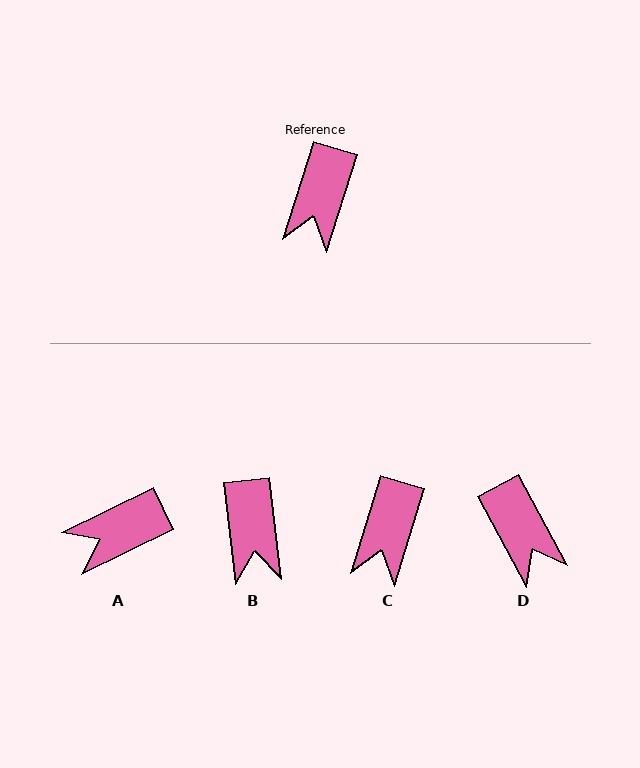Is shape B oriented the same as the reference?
No, it is off by about 24 degrees.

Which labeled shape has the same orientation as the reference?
C.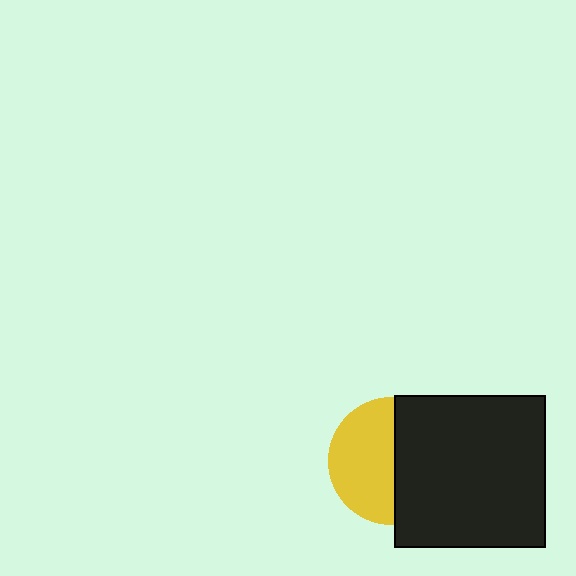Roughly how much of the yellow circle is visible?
About half of it is visible (roughly 52%).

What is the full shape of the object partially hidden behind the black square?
The partially hidden object is a yellow circle.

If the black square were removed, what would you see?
You would see the complete yellow circle.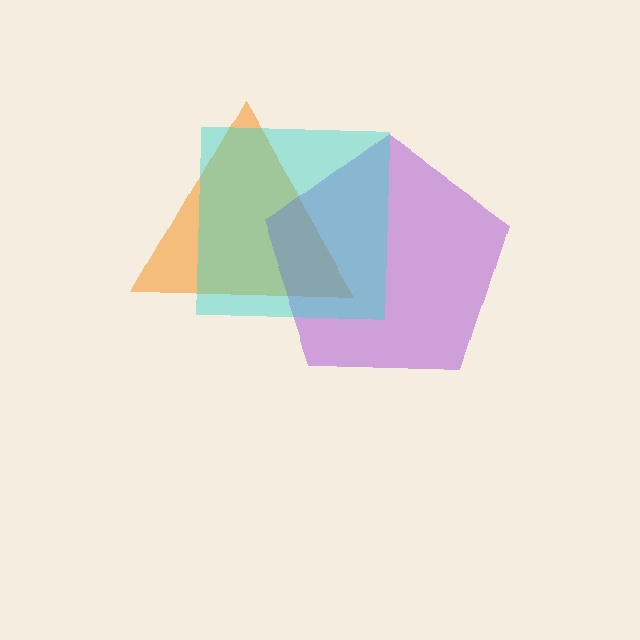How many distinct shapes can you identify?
There are 3 distinct shapes: an orange triangle, a purple pentagon, a cyan square.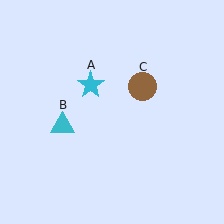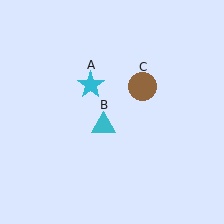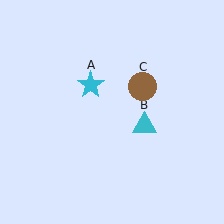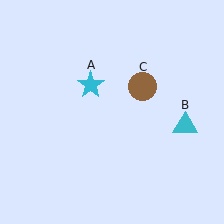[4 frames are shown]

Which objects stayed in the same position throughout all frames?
Cyan star (object A) and brown circle (object C) remained stationary.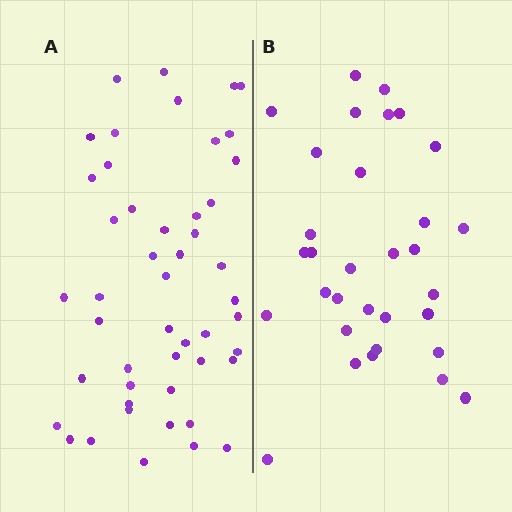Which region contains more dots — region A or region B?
Region A (the left region) has more dots.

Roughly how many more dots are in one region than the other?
Region A has approximately 15 more dots than region B.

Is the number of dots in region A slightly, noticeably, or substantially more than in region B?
Region A has substantially more. The ratio is roughly 1.5 to 1.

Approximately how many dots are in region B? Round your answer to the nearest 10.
About 30 dots. (The exact count is 32, which rounds to 30.)